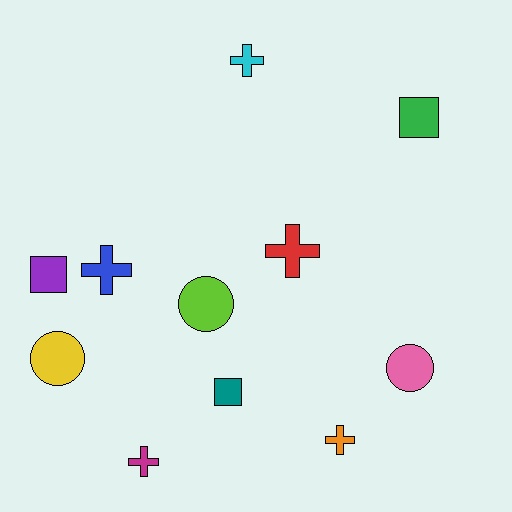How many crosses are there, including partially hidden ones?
There are 5 crosses.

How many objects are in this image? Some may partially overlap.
There are 11 objects.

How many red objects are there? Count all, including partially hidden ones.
There is 1 red object.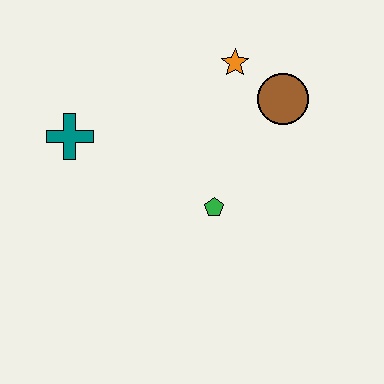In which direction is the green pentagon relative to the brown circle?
The green pentagon is below the brown circle.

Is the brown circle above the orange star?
No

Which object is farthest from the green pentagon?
The teal cross is farthest from the green pentagon.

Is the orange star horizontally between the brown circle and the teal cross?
Yes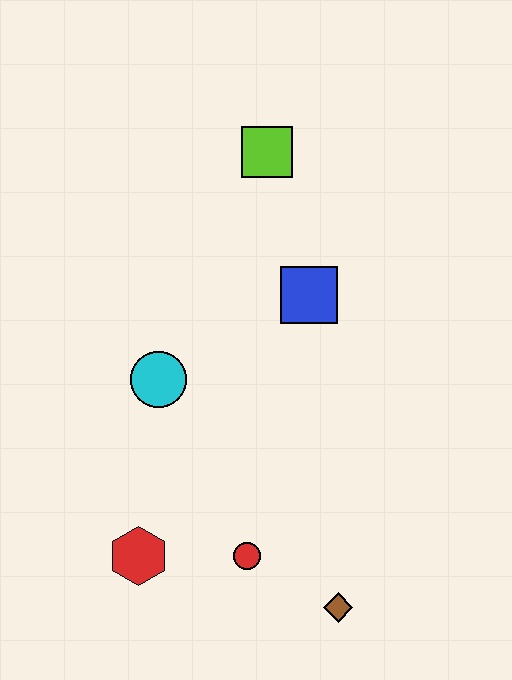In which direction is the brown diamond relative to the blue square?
The brown diamond is below the blue square.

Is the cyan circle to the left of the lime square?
Yes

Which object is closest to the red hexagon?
The red circle is closest to the red hexagon.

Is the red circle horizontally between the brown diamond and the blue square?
No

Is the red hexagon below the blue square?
Yes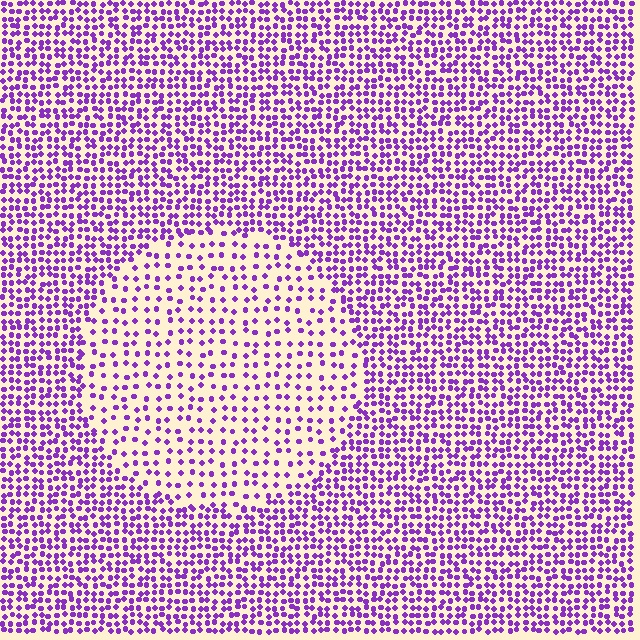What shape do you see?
I see a circle.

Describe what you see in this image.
The image contains small purple elements arranged at two different densities. A circle-shaped region is visible where the elements are less densely packed than the surrounding area.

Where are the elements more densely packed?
The elements are more densely packed outside the circle boundary.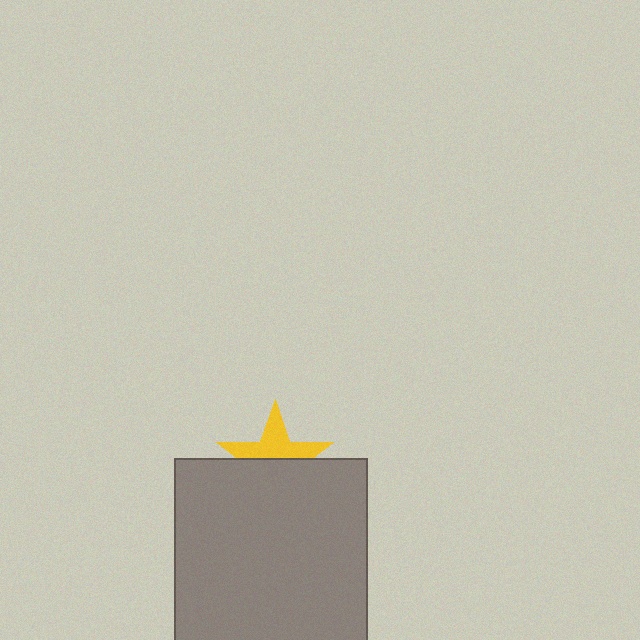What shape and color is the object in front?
The object in front is a gray square.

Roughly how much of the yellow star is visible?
About half of it is visible (roughly 48%).